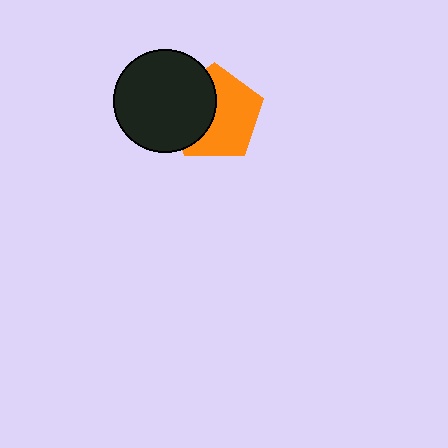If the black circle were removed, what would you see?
You would see the complete orange pentagon.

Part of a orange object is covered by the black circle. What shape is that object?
It is a pentagon.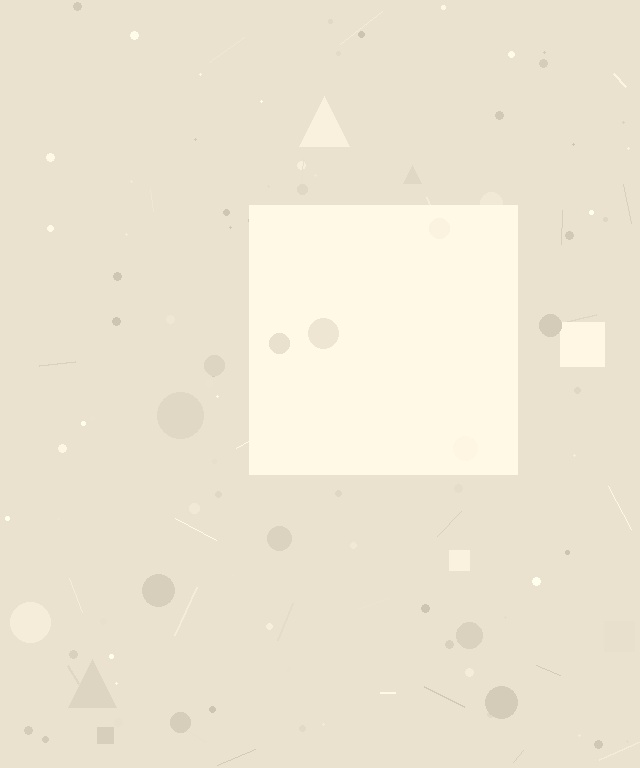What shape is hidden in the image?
A square is hidden in the image.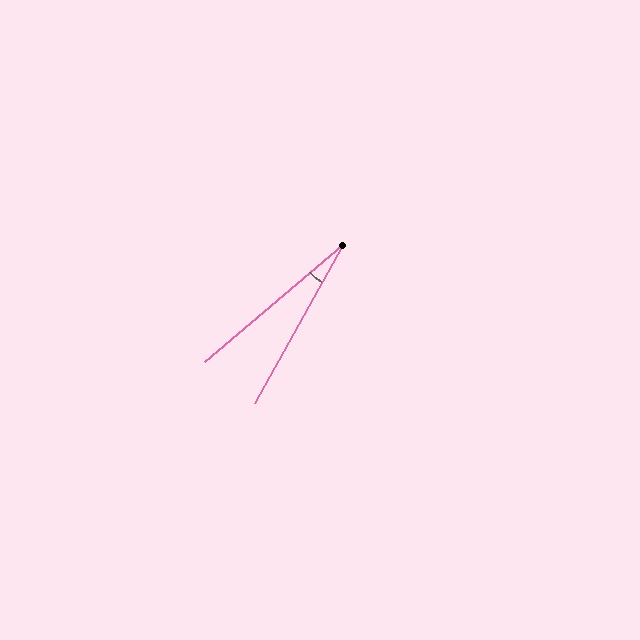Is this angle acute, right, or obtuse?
It is acute.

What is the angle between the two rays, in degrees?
Approximately 21 degrees.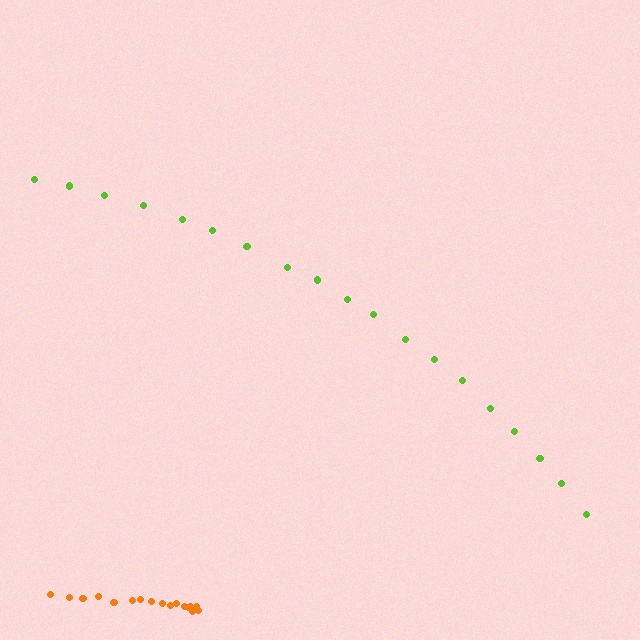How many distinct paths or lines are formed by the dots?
There are 2 distinct paths.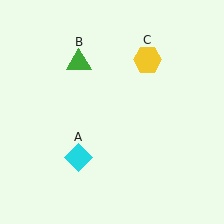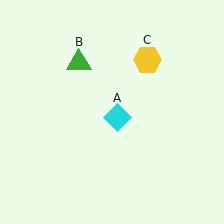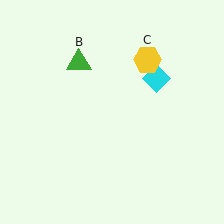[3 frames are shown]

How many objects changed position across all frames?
1 object changed position: cyan diamond (object A).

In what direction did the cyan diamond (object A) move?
The cyan diamond (object A) moved up and to the right.